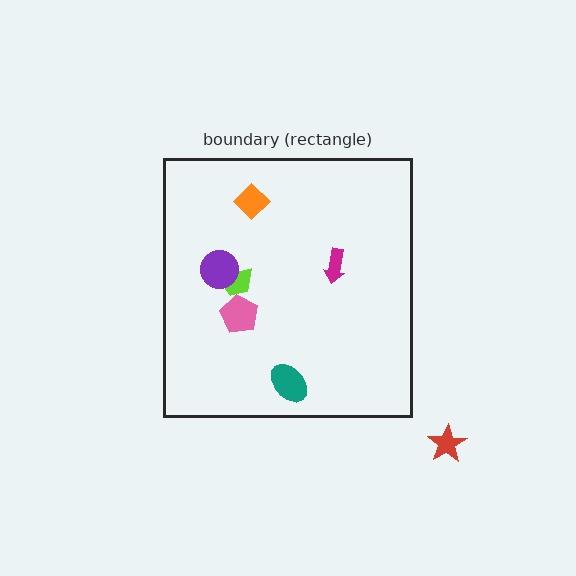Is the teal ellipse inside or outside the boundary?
Inside.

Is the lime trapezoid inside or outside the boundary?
Inside.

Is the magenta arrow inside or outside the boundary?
Inside.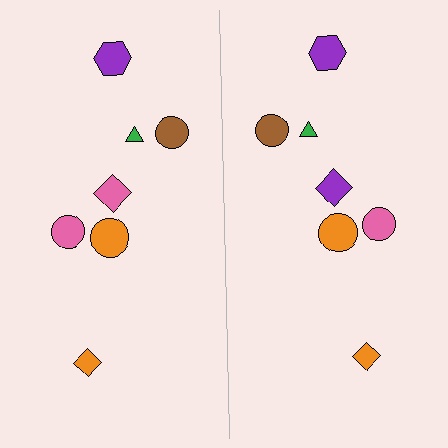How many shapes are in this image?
There are 14 shapes in this image.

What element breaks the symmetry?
The purple diamond on the right side breaks the symmetry — its mirror counterpart is pink.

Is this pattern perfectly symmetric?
No, the pattern is not perfectly symmetric. The purple diamond on the right side breaks the symmetry — its mirror counterpart is pink.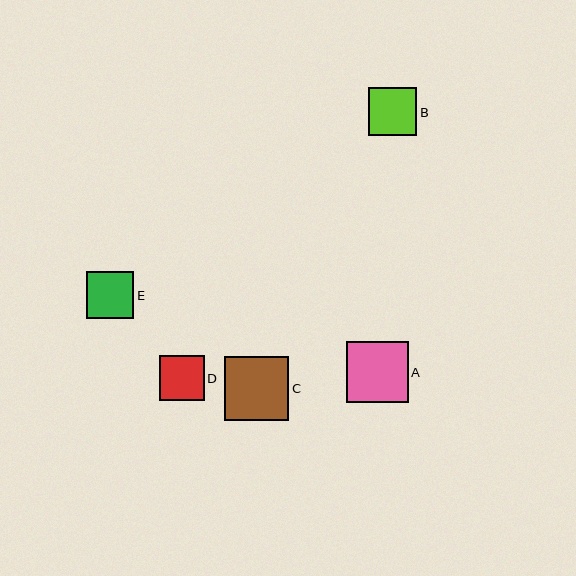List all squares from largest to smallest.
From largest to smallest: C, A, B, E, D.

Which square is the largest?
Square C is the largest with a size of approximately 65 pixels.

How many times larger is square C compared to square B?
Square C is approximately 1.3 times the size of square B.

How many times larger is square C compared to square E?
Square C is approximately 1.4 times the size of square E.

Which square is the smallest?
Square D is the smallest with a size of approximately 45 pixels.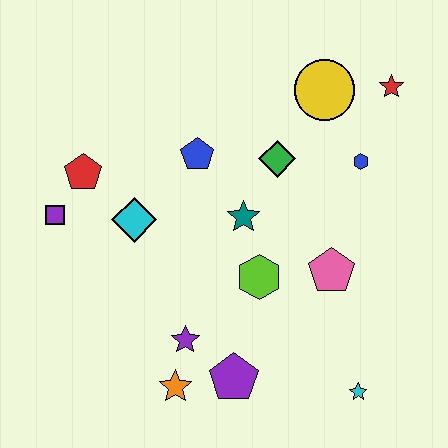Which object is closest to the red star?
The yellow circle is closest to the red star.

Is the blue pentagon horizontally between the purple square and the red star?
Yes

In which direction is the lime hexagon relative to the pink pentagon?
The lime hexagon is to the left of the pink pentagon.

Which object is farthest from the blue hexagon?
The purple square is farthest from the blue hexagon.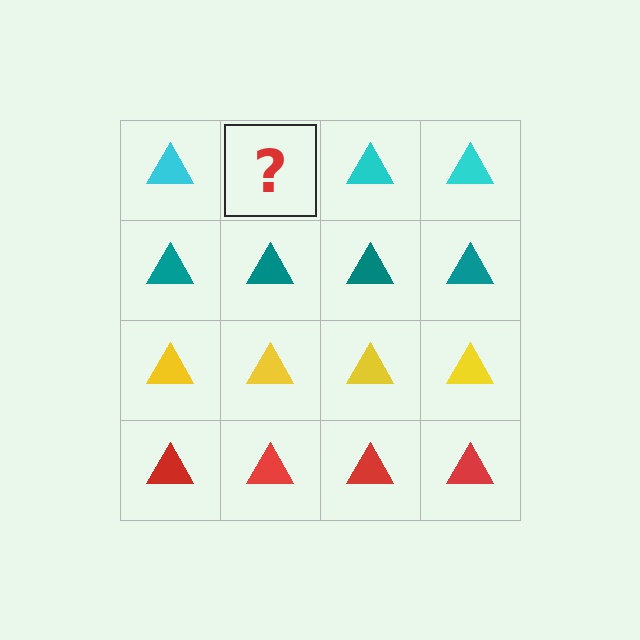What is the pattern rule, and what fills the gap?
The rule is that each row has a consistent color. The gap should be filled with a cyan triangle.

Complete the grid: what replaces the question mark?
The question mark should be replaced with a cyan triangle.